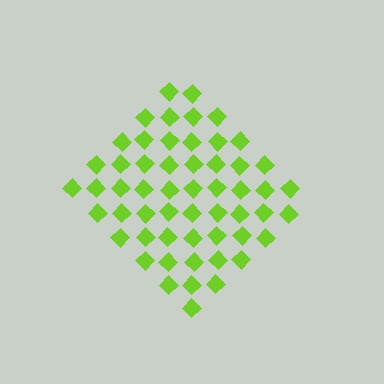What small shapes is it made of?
It is made of small diamonds.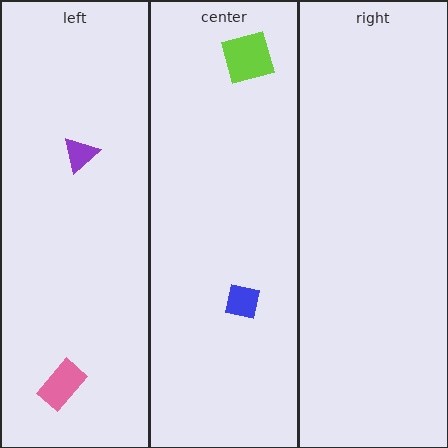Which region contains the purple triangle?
The left region.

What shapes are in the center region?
The lime square, the blue square.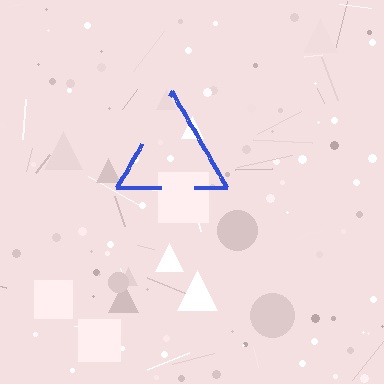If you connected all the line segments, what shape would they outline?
They would outline a triangle.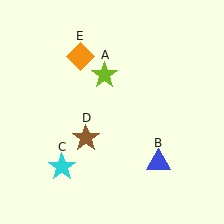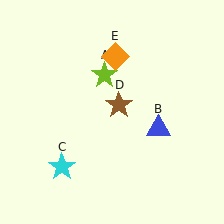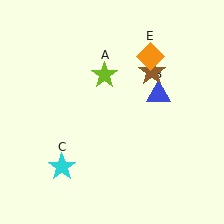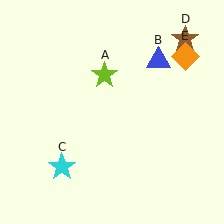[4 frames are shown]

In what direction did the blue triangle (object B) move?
The blue triangle (object B) moved up.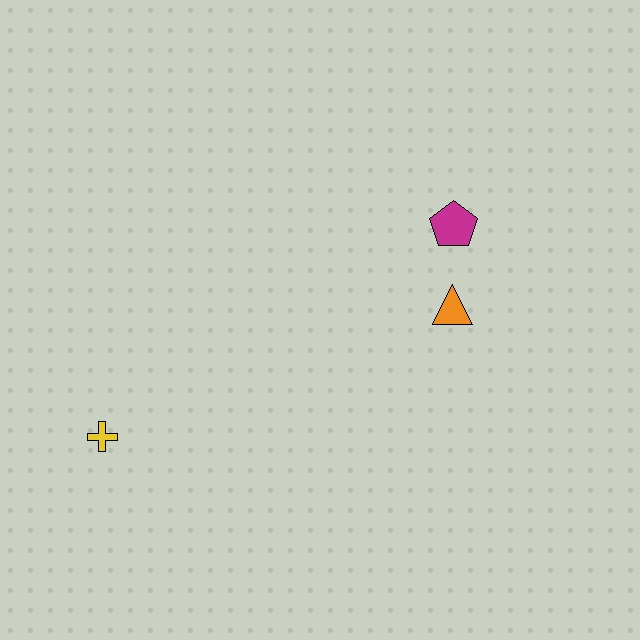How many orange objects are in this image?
There is 1 orange object.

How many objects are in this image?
There are 3 objects.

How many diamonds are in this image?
There are no diamonds.